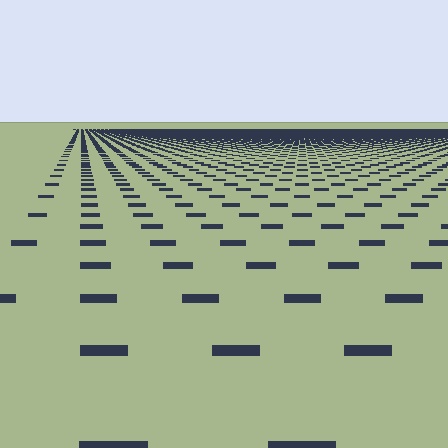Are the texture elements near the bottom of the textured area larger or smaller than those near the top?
Larger. Near the bottom, elements are closer to the viewer and appear at a bigger on-screen size.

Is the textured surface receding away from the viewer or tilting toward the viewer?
The surface is receding away from the viewer. Texture elements get smaller and denser toward the top.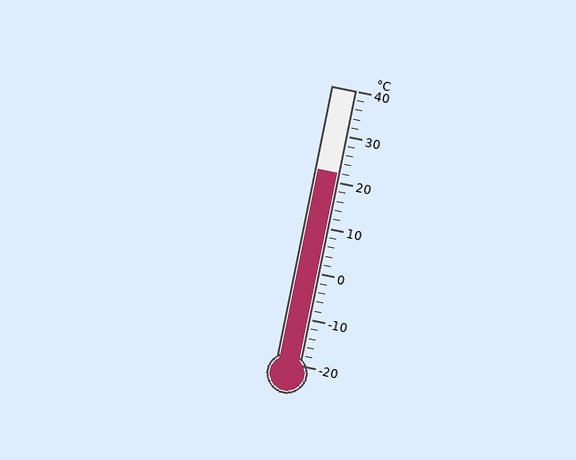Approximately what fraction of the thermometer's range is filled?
The thermometer is filled to approximately 70% of its range.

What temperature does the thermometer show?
The thermometer shows approximately 22°C.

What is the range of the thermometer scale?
The thermometer scale ranges from -20°C to 40°C.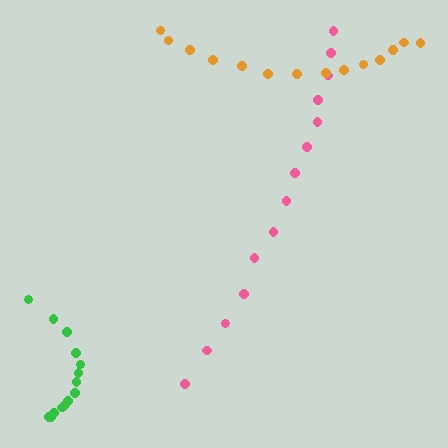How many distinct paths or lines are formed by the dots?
There are 3 distinct paths.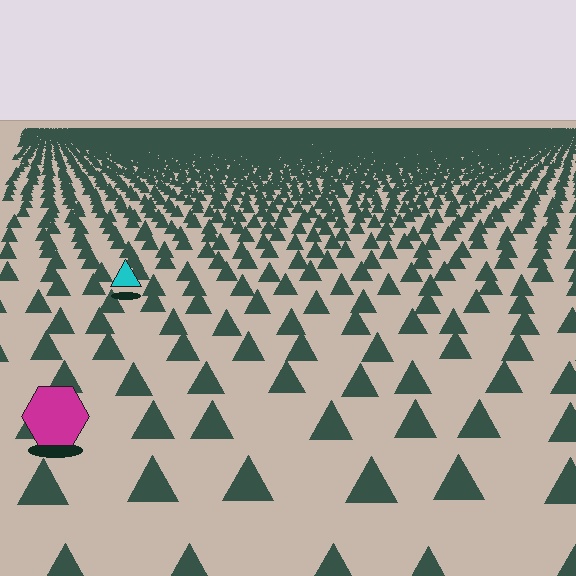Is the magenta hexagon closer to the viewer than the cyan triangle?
Yes. The magenta hexagon is closer — you can tell from the texture gradient: the ground texture is coarser near it.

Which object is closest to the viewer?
The magenta hexagon is closest. The texture marks near it are larger and more spread out.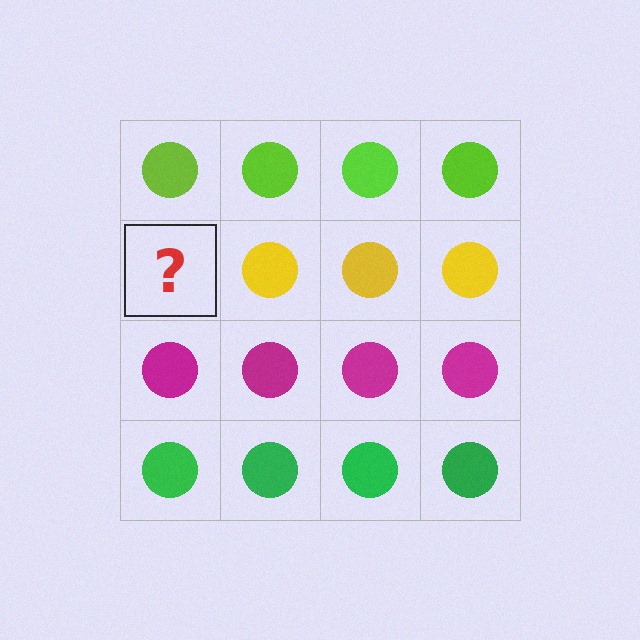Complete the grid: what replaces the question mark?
The question mark should be replaced with a yellow circle.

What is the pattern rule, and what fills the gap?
The rule is that each row has a consistent color. The gap should be filled with a yellow circle.